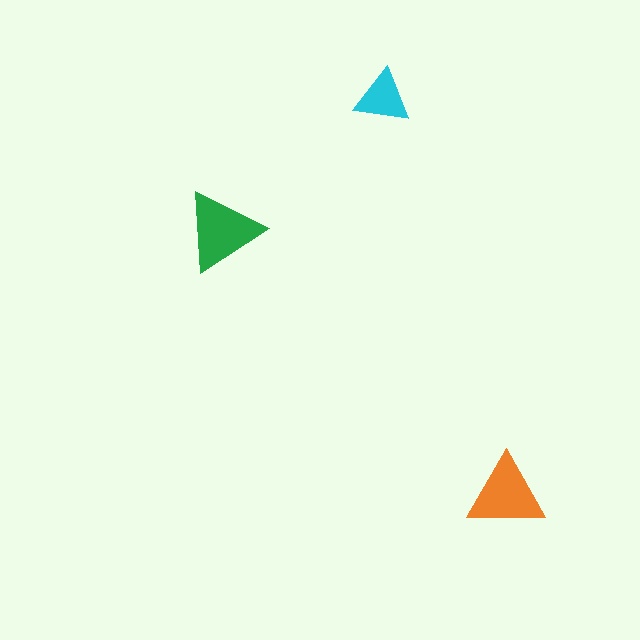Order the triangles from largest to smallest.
the green one, the orange one, the cyan one.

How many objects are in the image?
There are 3 objects in the image.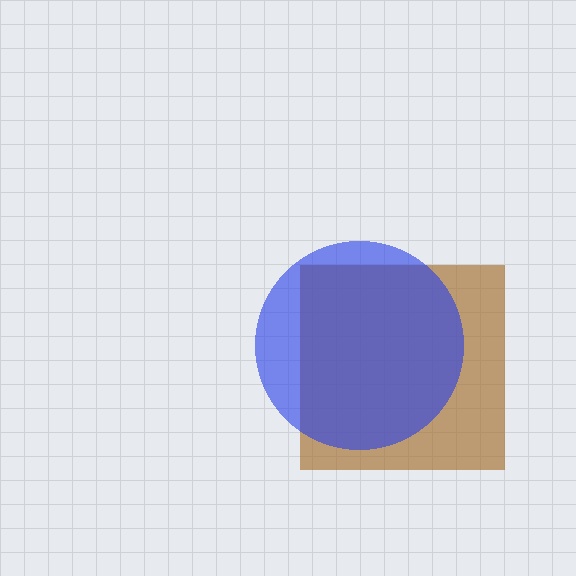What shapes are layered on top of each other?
The layered shapes are: a brown square, a blue circle.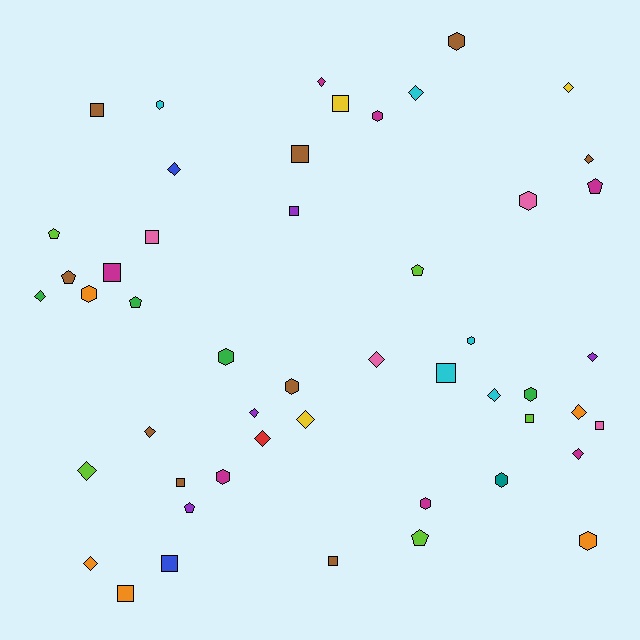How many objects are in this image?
There are 50 objects.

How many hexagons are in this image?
There are 13 hexagons.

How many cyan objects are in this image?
There are 5 cyan objects.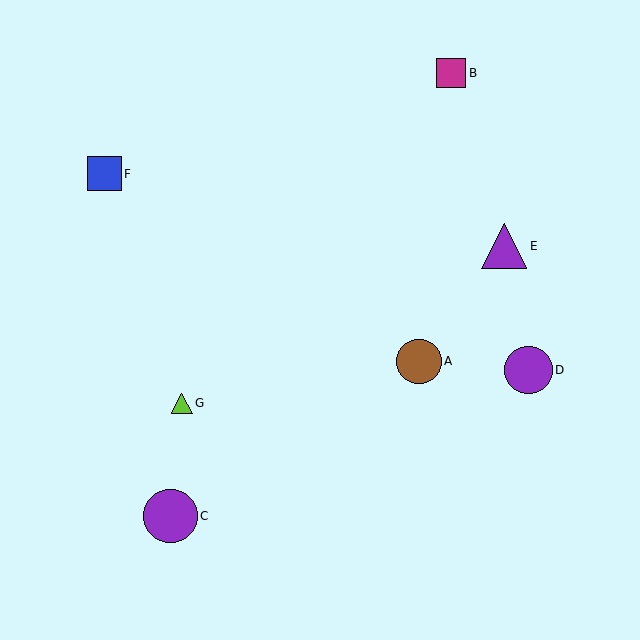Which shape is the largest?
The purple circle (labeled C) is the largest.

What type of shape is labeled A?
Shape A is a brown circle.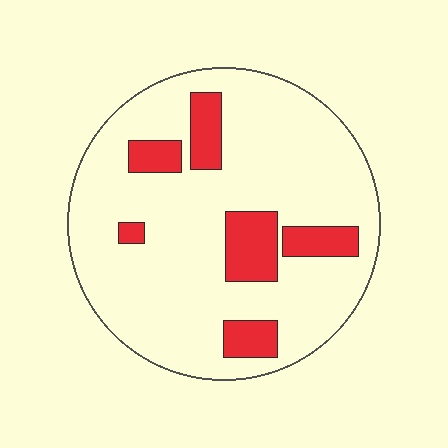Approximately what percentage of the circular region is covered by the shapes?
Approximately 15%.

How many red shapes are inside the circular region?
6.